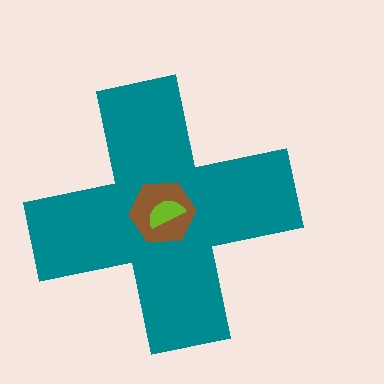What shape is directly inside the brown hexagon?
The lime semicircle.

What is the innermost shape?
The lime semicircle.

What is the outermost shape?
The teal cross.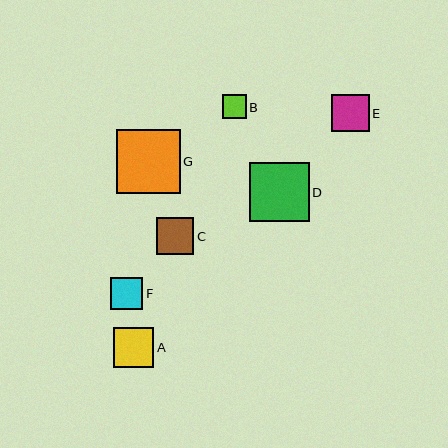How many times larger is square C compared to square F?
Square C is approximately 1.1 times the size of square F.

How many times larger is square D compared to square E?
Square D is approximately 1.6 times the size of square E.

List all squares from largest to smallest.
From largest to smallest: G, D, A, E, C, F, B.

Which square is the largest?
Square G is the largest with a size of approximately 64 pixels.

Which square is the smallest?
Square B is the smallest with a size of approximately 24 pixels.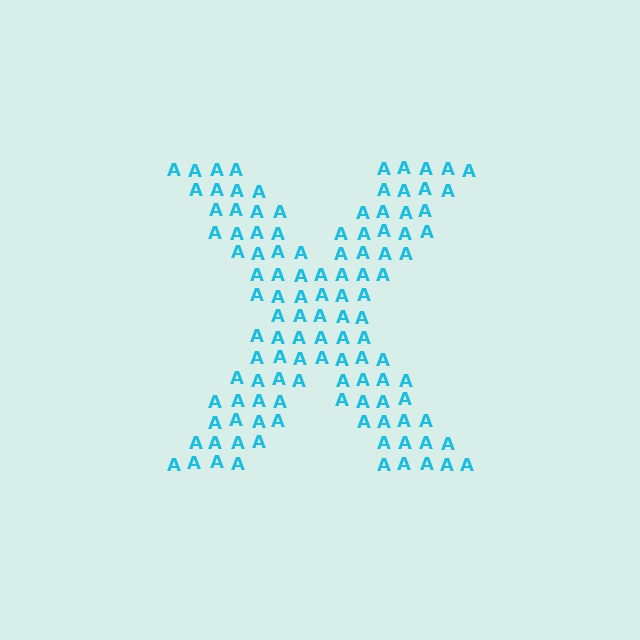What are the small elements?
The small elements are letter A's.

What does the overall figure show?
The overall figure shows the letter X.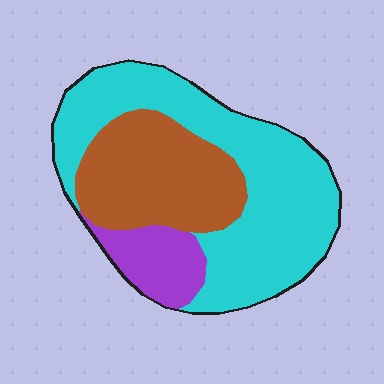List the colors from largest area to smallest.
From largest to smallest: cyan, brown, purple.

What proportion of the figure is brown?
Brown covers around 30% of the figure.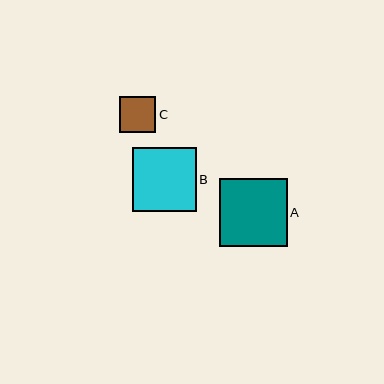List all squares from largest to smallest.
From largest to smallest: A, B, C.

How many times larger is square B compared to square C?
Square B is approximately 1.7 times the size of square C.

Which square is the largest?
Square A is the largest with a size of approximately 68 pixels.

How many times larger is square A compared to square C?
Square A is approximately 1.9 times the size of square C.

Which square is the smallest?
Square C is the smallest with a size of approximately 36 pixels.